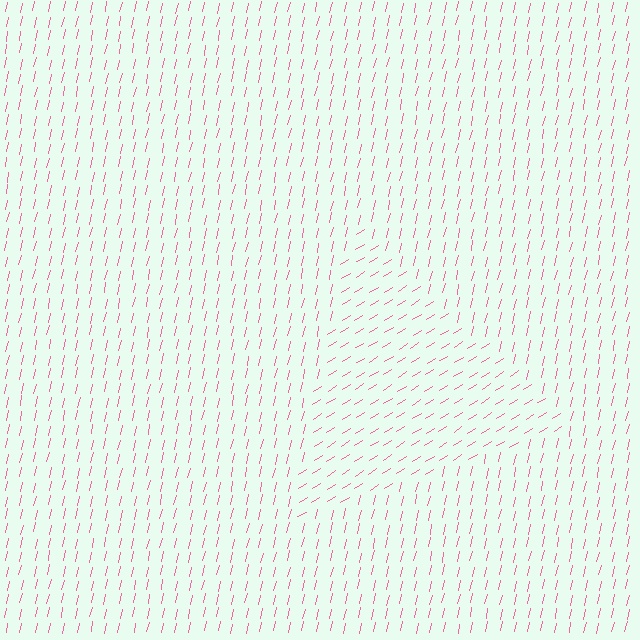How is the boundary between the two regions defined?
The boundary is defined purely by a change in line orientation (approximately 45 degrees difference). All lines are the same color and thickness.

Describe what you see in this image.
The image is filled with small pink line segments. A triangle region in the image has lines oriented differently from the surrounding lines, creating a visible texture boundary.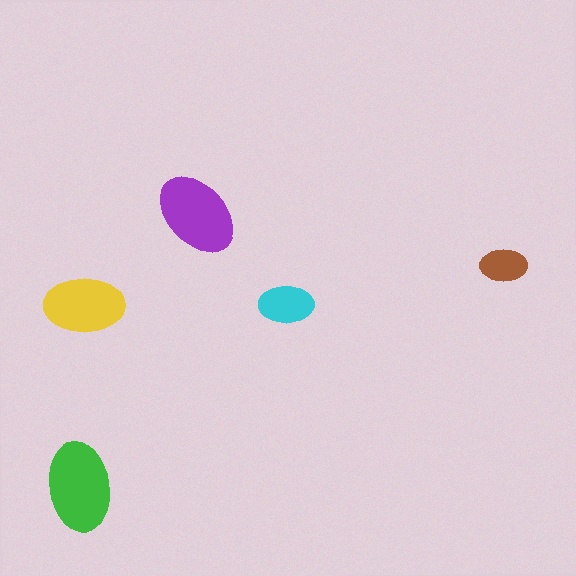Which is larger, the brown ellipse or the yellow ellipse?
The yellow one.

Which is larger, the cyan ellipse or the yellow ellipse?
The yellow one.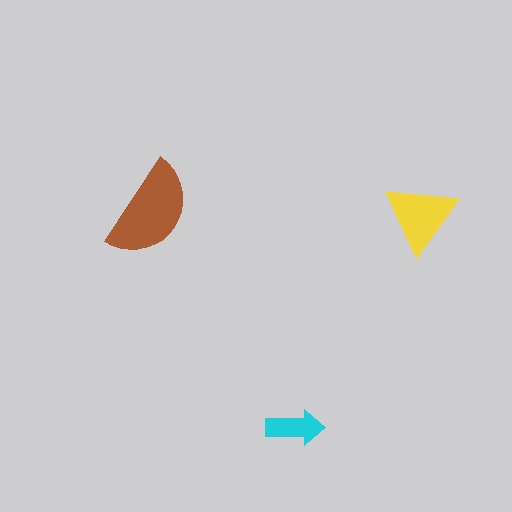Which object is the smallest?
The cyan arrow.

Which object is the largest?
The brown semicircle.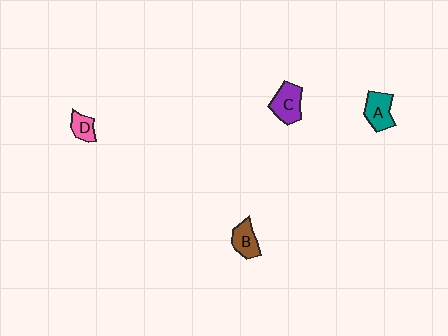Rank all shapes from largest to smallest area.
From largest to smallest: C (purple), A (teal), B (brown), D (pink).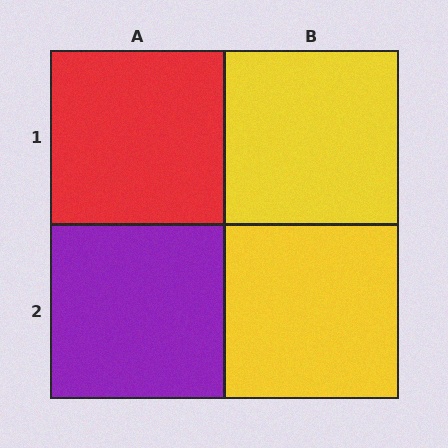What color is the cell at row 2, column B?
Yellow.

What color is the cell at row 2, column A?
Purple.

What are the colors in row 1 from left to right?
Red, yellow.